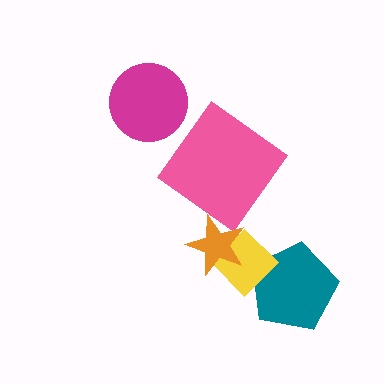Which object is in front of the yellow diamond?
The orange star is in front of the yellow diamond.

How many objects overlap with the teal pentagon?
1 object overlaps with the teal pentagon.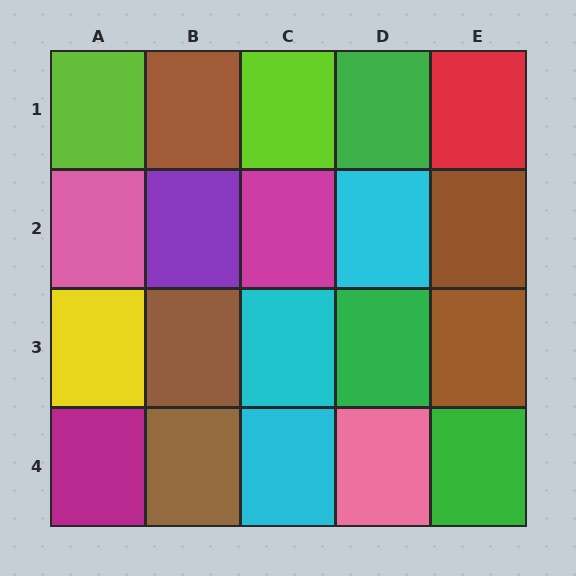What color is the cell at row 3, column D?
Green.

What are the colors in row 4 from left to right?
Magenta, brown, cyan, pink, green.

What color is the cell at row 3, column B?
Brown.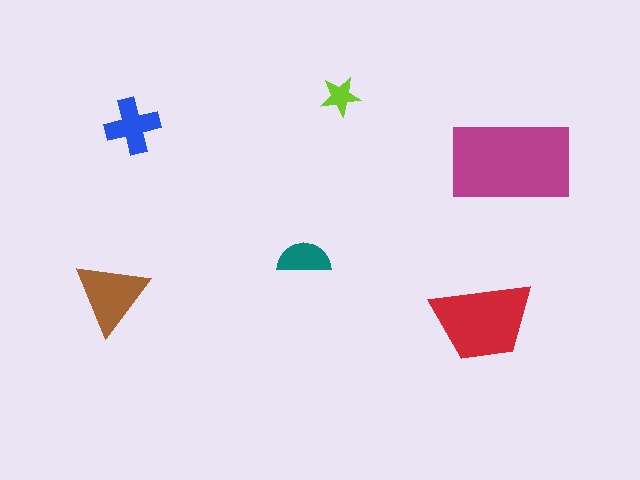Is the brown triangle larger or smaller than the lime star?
Larger.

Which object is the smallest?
The lime star.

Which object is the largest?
The magenta rectangle.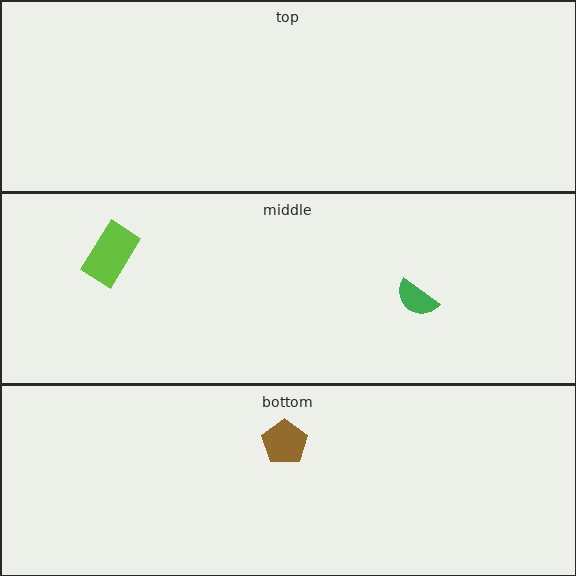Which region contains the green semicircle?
The middle region.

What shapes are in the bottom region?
The brown pentagon.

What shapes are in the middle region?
The lime rectangle, the green semicircle.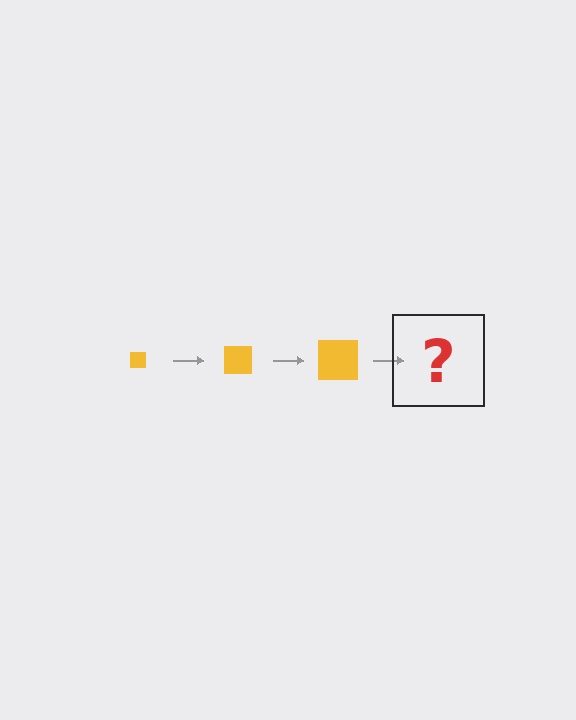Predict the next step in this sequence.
The next step is a yellow square, larger than the previous one.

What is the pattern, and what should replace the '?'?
The pattern is that the square gets progressively larger each step. The '?' should be a yellow square, larger than the previous one.